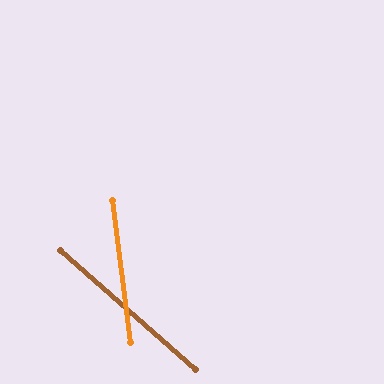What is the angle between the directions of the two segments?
Approximately 42 degrees.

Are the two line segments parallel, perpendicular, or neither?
Neither parallel nor perpendicular — they differ by about 42°.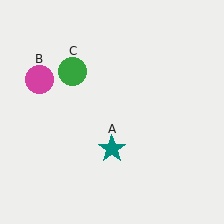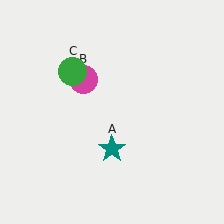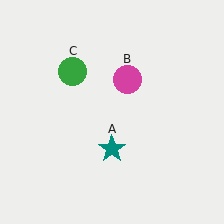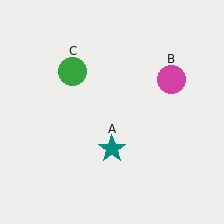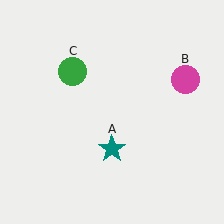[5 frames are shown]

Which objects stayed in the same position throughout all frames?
Teal star (object A) and green circle (object C) remained stationary.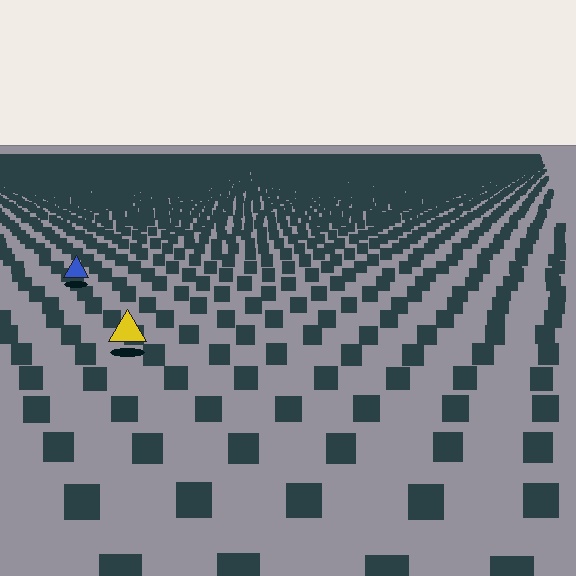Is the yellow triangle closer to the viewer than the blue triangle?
Yes. The yellow triangle is closer — you can tell from the texture gradient: the ground texture is coarser near it.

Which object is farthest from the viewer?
The blue triangle is farthest from the viewer. It appears smaller and the ground texture around it is denser.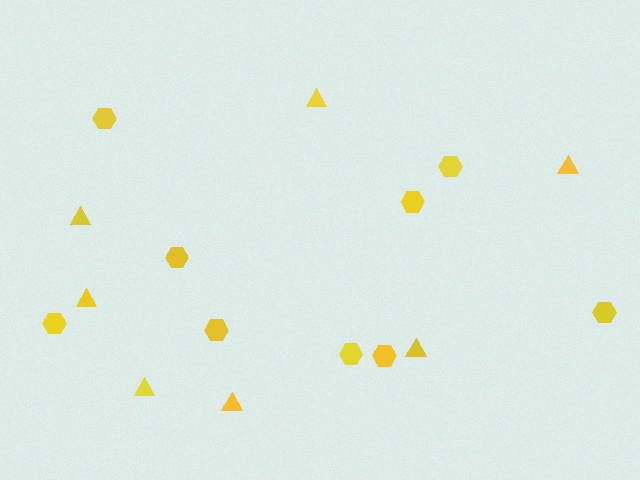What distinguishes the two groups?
There are 2 groups: one group of triangles (7) and one group of hexagons (9).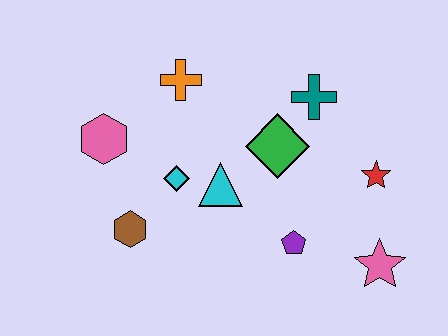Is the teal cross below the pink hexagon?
No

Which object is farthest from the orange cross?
The pink star is farthest from the orange cross.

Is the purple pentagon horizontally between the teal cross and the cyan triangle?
Yes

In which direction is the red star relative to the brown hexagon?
The red star is to the right of the brown hexagon.